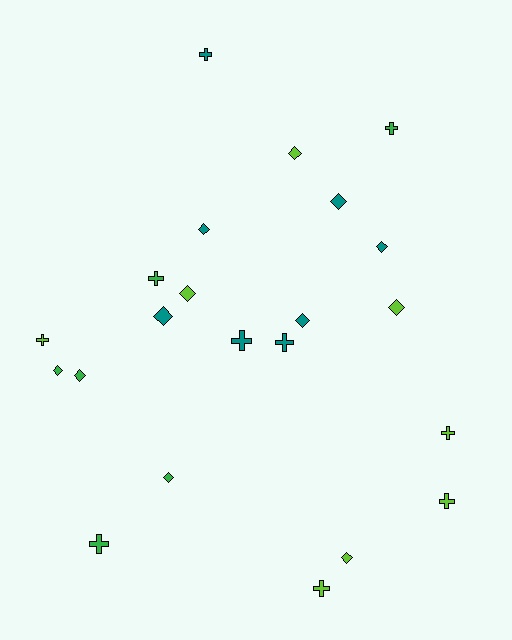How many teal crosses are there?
There are 3 teal crosses.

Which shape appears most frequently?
Diamond, with 12 objects.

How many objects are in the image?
There are 22 objects.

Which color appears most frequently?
Teal, with 8 objects.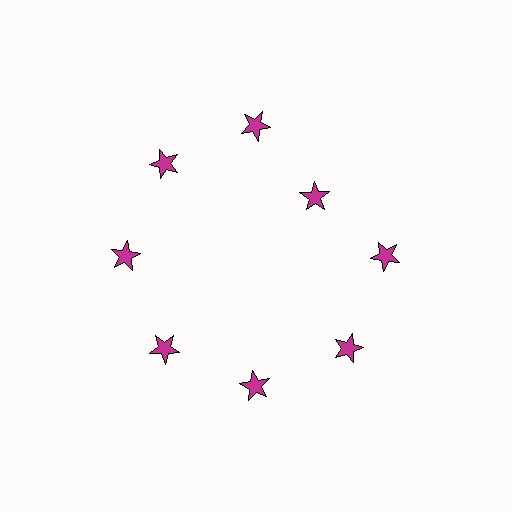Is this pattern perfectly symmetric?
No. The 8 magenta stars are arranged in a ring, but one element near the 2 o'clock position is pulled inward toward the center, breaking the 8-fold rotational symmetry.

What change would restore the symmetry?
The symmetry would be restored by moving it outward, back onto the ring so that all 8 stars sit at equal angles and equal distance from the center.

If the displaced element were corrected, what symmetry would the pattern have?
It would have 8-fold rotational symmetry — the pattern would map onto itself every 45 degrees.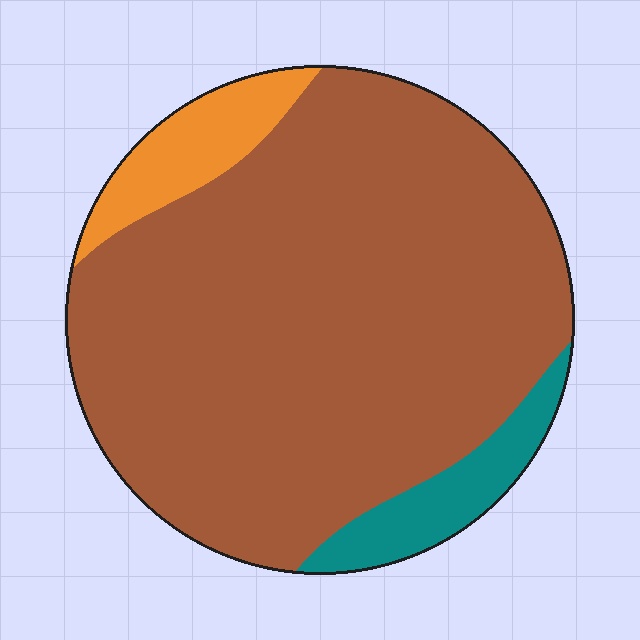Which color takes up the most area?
Brown, at roughly 85%.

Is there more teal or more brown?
Brown.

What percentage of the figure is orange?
Orange covers around 10% of the figure.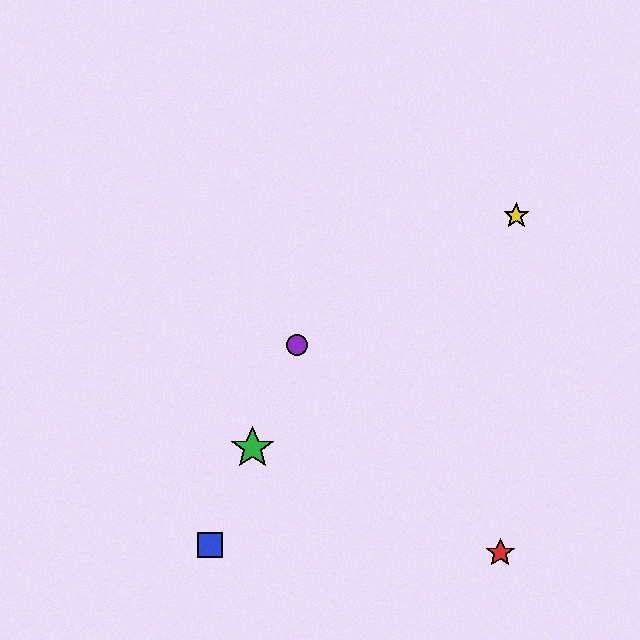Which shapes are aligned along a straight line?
The blue square, the green star, the purple circle are aligned along a straight line.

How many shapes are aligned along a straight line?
3 shapes (the blue square, the green star, the purple circle) are aligned along a straight line.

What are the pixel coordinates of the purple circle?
The purple circle is at (297, 345).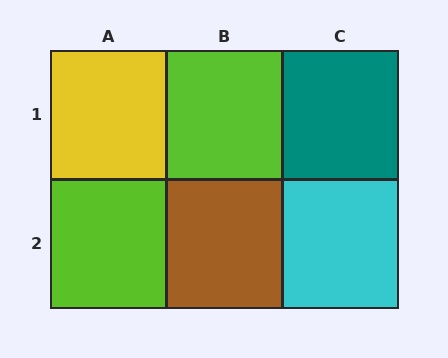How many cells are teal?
1 cell is teal.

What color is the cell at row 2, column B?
Brown.